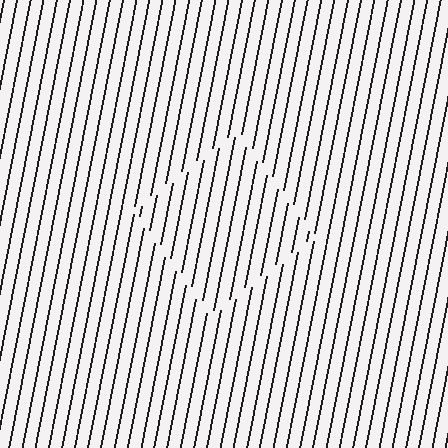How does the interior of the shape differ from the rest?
The interior of the shape contains the same grating, shifted by half a period — the contour is defined by the phase discontinuity where line-ends from the inner and outer gratings abut.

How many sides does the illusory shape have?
4 sides — the line-ends trace a square.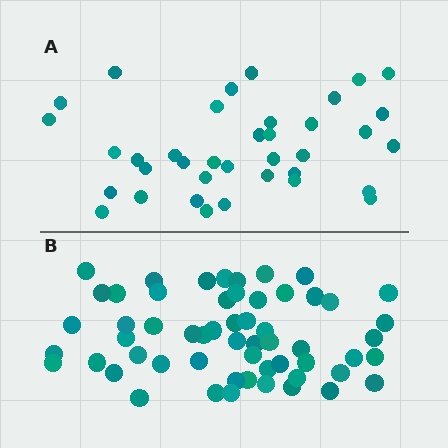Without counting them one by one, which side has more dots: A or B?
Region B (the bottom region) has more dots.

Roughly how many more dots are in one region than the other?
Region B has approximately 20 more dots than region A.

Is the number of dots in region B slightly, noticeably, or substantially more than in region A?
Region B has substantially more. The ratio is roughly 1.5 to 1.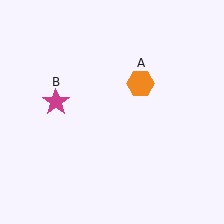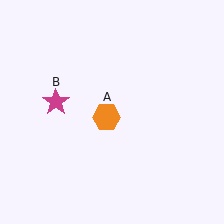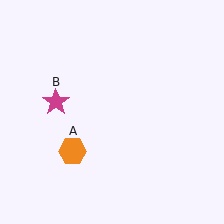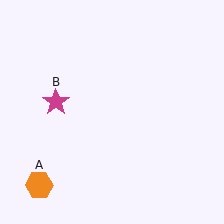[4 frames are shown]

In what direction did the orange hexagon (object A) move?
The orange hexagon (object A) moved down and to the left.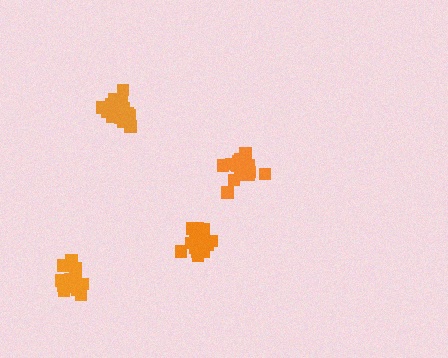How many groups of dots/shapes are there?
There are 4 groups.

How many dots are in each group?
Group 1: 15 dots, Group 2: 21 dots, Group 3: 18 dots, Group 4: 16 dots (70 total).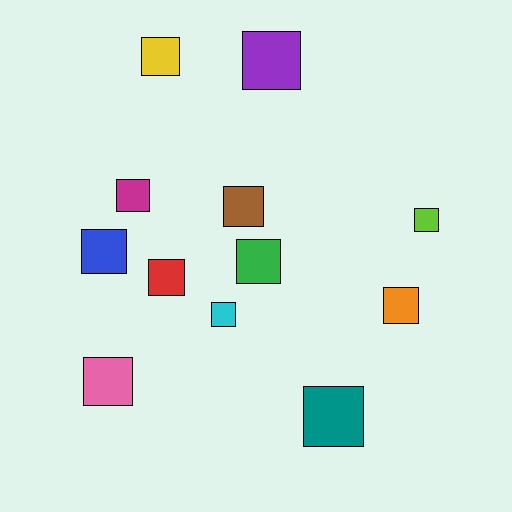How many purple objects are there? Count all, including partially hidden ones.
There is 1 purple object.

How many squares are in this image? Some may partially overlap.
There are 12 squares.